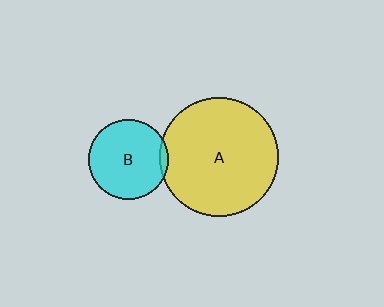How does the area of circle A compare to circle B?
Approximately 2.2 times.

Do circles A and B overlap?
Yes.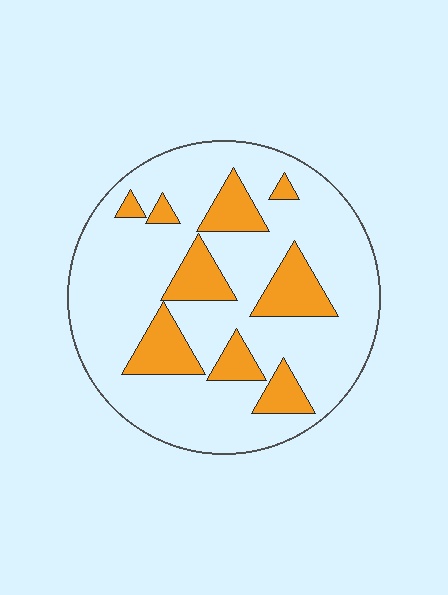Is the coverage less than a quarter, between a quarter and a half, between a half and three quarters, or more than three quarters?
Less than a quarter.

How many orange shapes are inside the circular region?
9.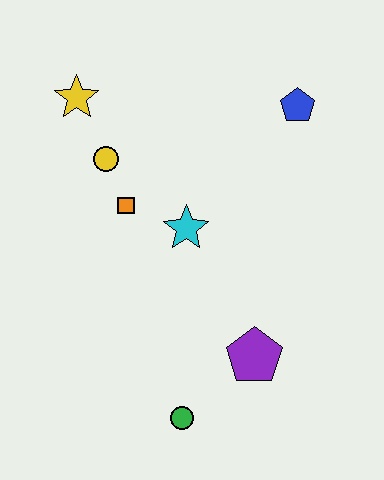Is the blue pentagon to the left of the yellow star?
No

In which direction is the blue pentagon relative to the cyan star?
The blue pentagon is above the cyan star.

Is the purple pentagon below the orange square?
Yes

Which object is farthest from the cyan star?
The green circle is farthest from the cyan star.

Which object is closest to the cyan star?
The orange square is closest to the cyan star.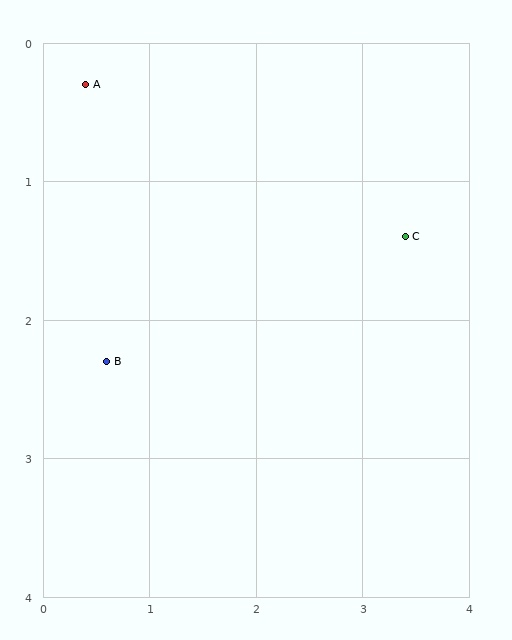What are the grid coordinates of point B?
Point B is at approximately (0.6, 2.3).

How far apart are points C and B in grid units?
Points C and B are about 2.9 grid units apart.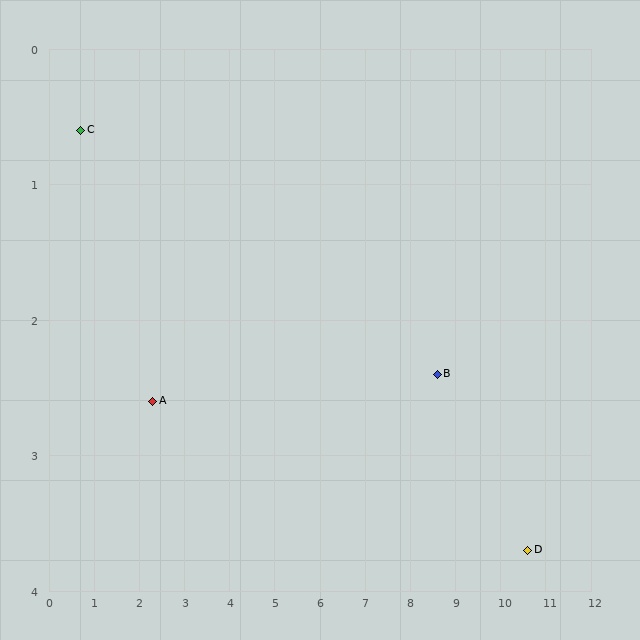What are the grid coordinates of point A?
Point A is at approximately (2.3, 2.6).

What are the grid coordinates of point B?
Point B is at approximately (8.6, 2.4).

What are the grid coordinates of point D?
Point D is at approximately (10.6, 3.7).